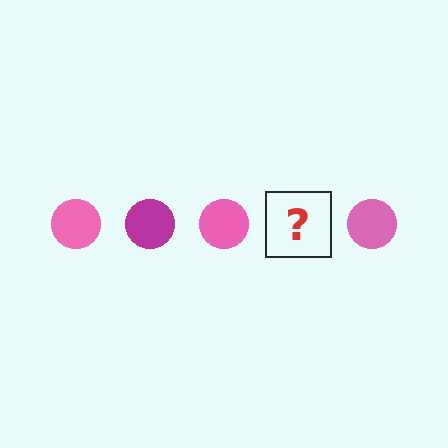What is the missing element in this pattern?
The missing element is a magenta circle.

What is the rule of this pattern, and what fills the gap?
The rule is that the pattern cycles through pink, magenta circles. The gap should be filled with a magenta circle.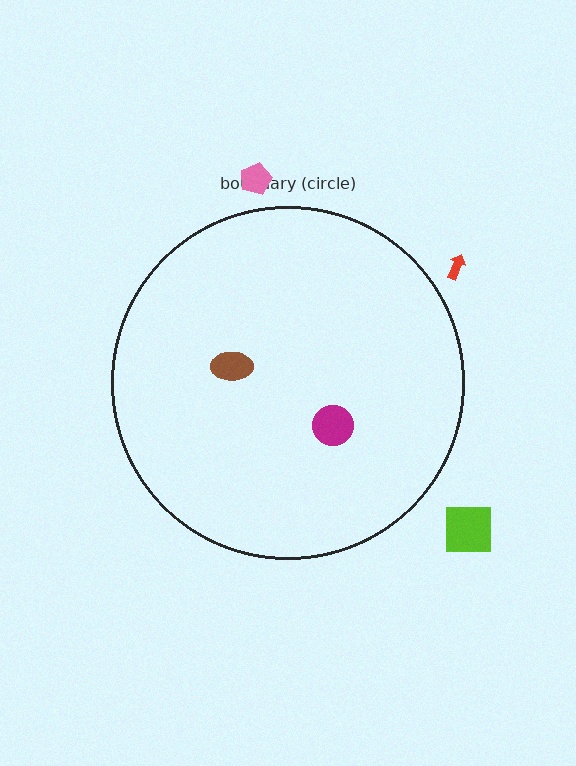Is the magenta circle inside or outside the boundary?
Inside.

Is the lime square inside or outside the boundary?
Outside.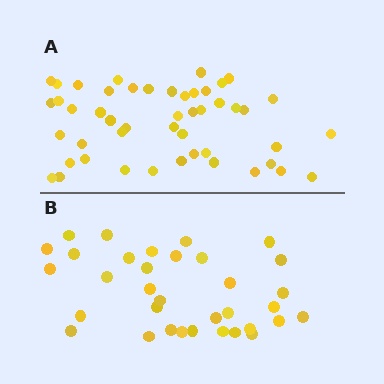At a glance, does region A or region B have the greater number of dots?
Region A (the top region) has more dots.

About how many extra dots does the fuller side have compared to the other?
Region A has approximately 15 more dots than region B.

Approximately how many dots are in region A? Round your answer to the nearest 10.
About 50 dots. (The exact count is 48, which rounds to 50.)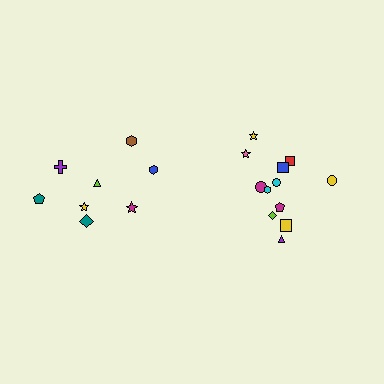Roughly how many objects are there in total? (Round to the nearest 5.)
Roughly 20 objects in total.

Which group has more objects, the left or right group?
The right group.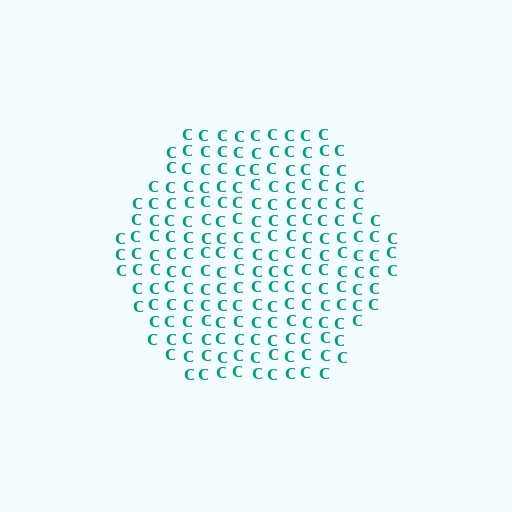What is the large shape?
The large shape is a hexagon.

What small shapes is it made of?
It is made of small letter C's.